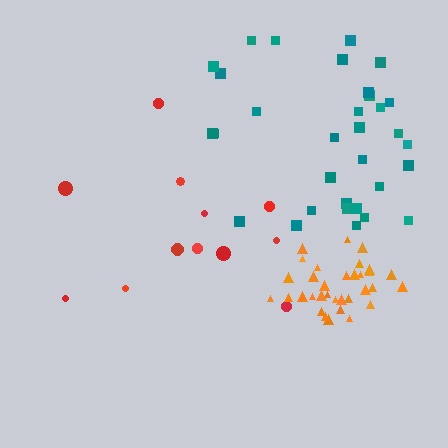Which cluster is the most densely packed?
Orange.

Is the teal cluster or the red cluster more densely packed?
Teal.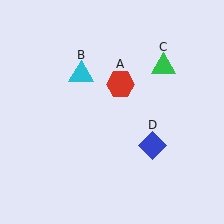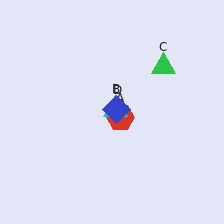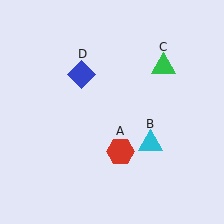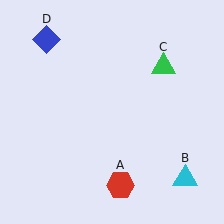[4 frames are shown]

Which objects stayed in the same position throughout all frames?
Green triangle (object C) remained stationary.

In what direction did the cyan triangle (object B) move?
The cyan triangle (object B) moved down and to the right.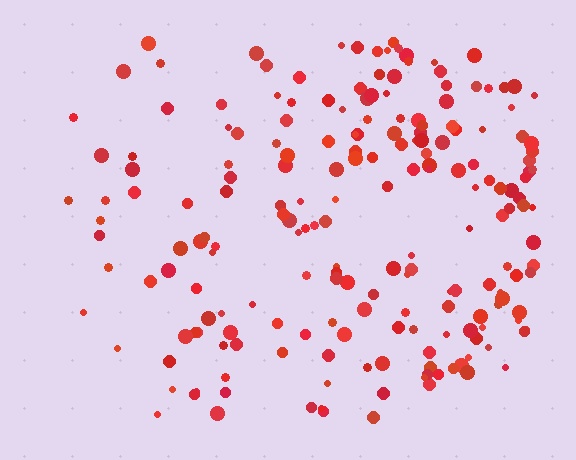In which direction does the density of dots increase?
From left to right, with the right side densest.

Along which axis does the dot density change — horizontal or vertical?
Horizontal.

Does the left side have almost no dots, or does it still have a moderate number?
Still a moderate number, just noticeably fewer than the right.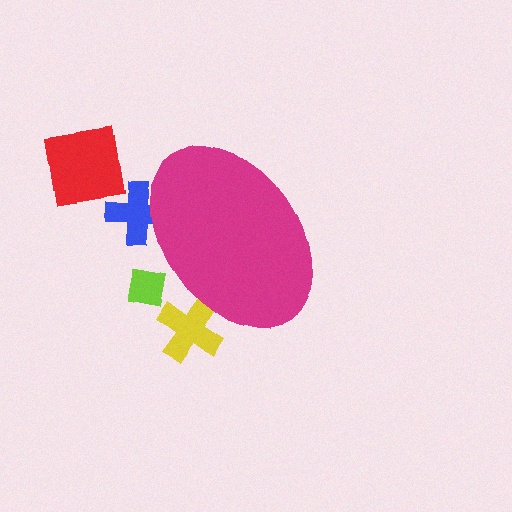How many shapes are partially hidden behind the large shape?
3 shapes are partially hidden.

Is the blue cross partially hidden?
Yes, the blue cross is partially hidden behind the magenta ellipse.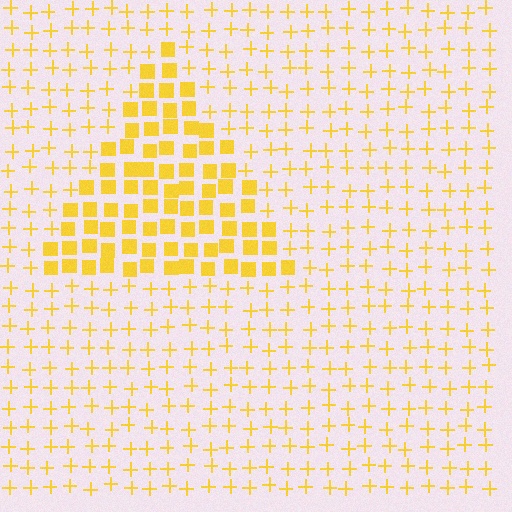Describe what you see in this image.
The image is filled with small yellow elements arranged in a uniform grid. A triangle-shaped region contains squares, while the surrounding area contains plus signs. The boundary is defined purely by the change in element shape.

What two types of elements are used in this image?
The image uses squares inside the triangle region and plus signs outside it.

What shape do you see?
I see a triangle.